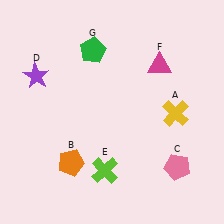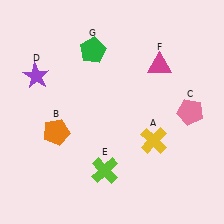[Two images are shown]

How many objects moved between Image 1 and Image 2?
3 objects moved between the two images.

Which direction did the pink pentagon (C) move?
The pink pentagon (C) moved up.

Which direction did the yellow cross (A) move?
The yellow cross (A) moved down.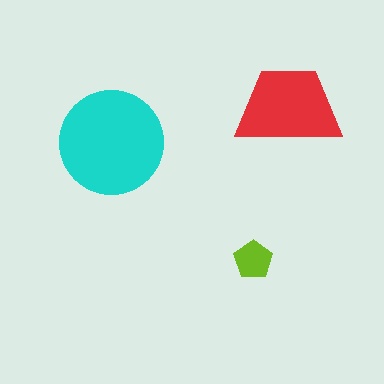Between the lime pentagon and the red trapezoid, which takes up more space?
The red trapezoid.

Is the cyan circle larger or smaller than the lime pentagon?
Larger.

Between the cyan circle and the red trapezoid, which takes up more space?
The cyan circle.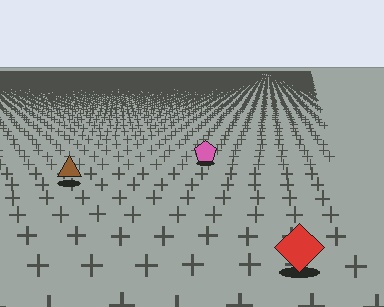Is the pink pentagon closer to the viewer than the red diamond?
No. The red diamond is closer — you can tell from the texture gradient: the ground texture is coarser near it.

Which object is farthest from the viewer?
The pink pentagon is farthest from the viewer. It appears smaller and the ground texture around it is denser.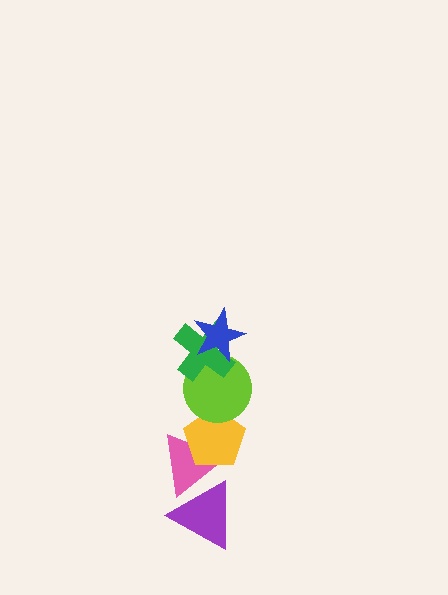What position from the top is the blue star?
The blue star is 1st from the top.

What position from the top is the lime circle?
The lime circle is 3rd from the top.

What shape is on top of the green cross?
The blue star is on top of the green cross.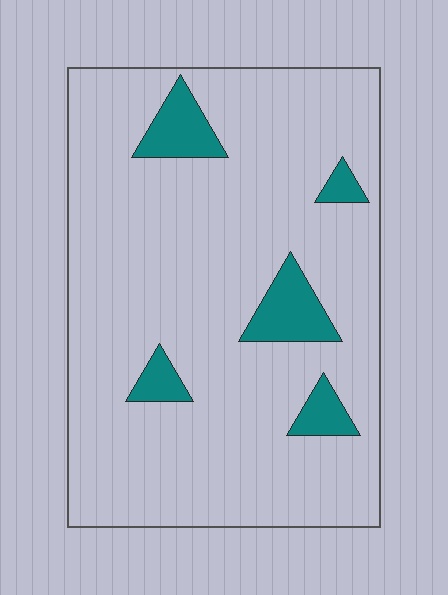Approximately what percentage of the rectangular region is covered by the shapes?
Approximately 10%.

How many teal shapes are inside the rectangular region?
5.